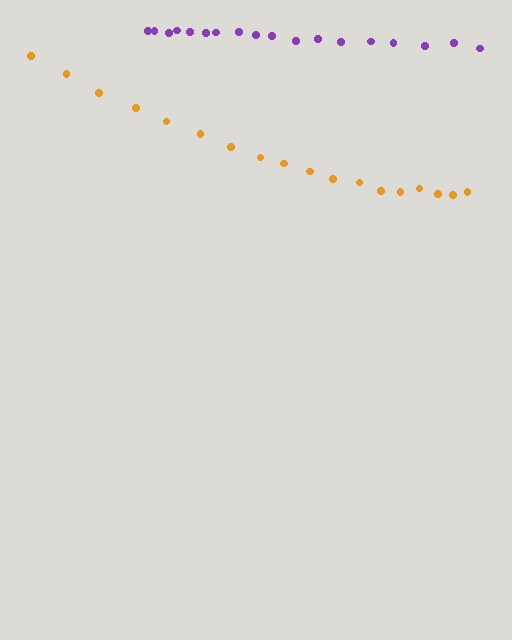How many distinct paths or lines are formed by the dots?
There are 2 distinct paths.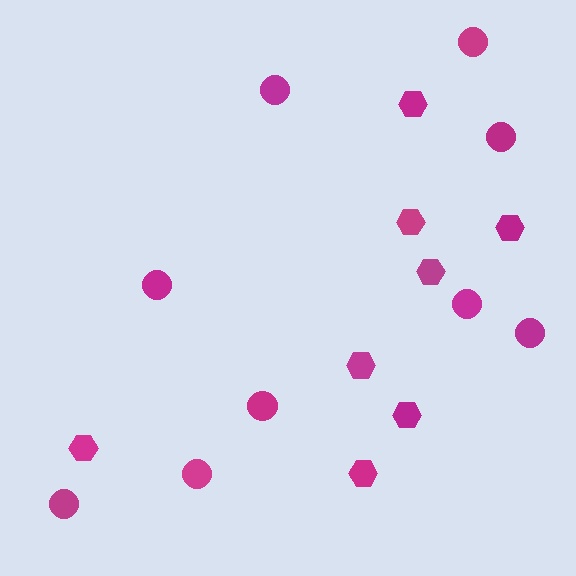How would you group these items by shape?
There are 2 groups: one group of hexagons (8) and one group of circles (9).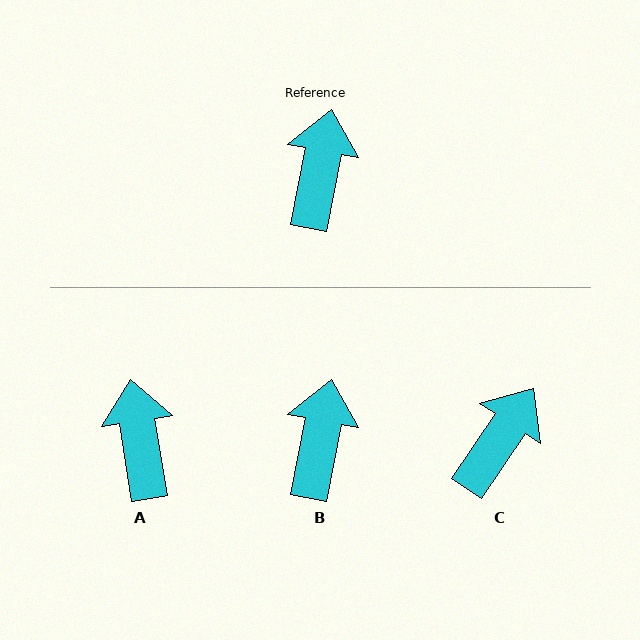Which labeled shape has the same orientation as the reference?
B.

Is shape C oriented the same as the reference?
No, it is off by about 23 degrees.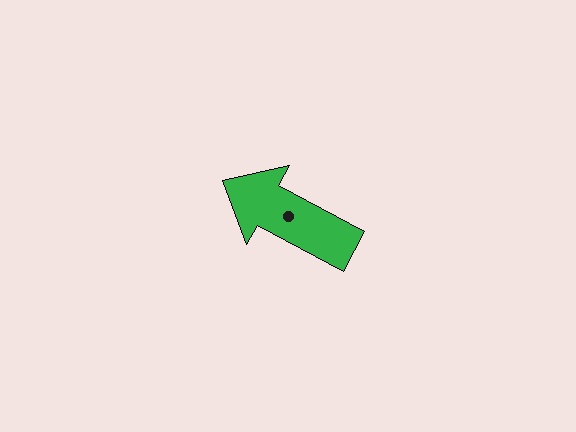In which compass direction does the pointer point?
Northwest.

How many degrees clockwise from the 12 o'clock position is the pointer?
Approximately 298 degrees.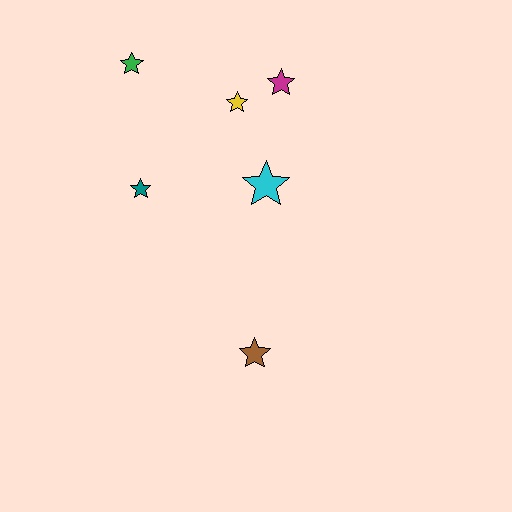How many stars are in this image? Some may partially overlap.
There are 6 stars.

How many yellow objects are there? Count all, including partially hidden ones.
There is 1 yellow object.